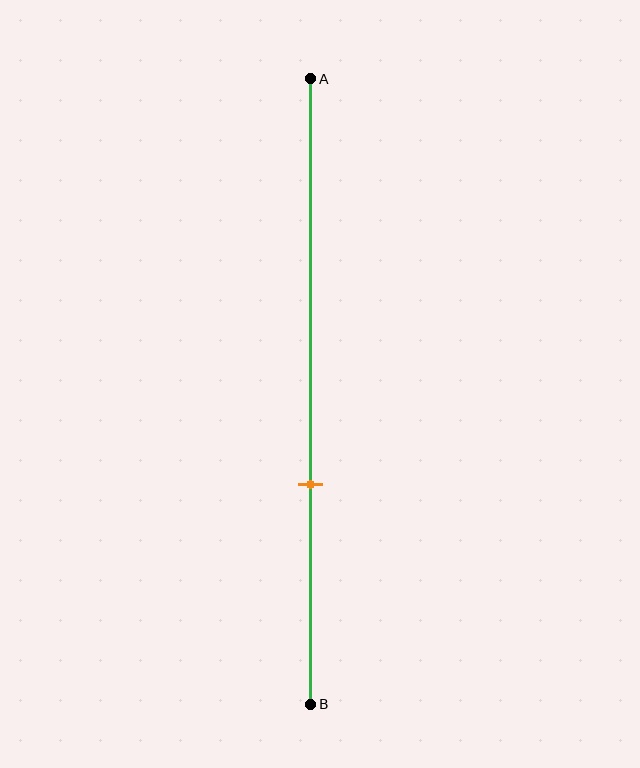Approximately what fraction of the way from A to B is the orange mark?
The orange mark is approximately 65% of the way from A to B.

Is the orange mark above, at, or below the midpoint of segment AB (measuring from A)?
The orange mark is below the midpoint of segment AB.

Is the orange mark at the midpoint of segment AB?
No, the mark is at about 65% from A, not at the 50% midpoint.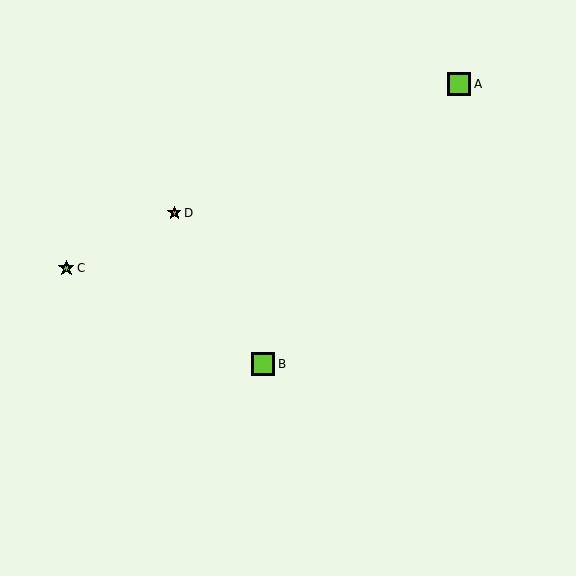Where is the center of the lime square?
The center of the lime square is at (459, 84).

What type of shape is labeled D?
Shape D is an orange star.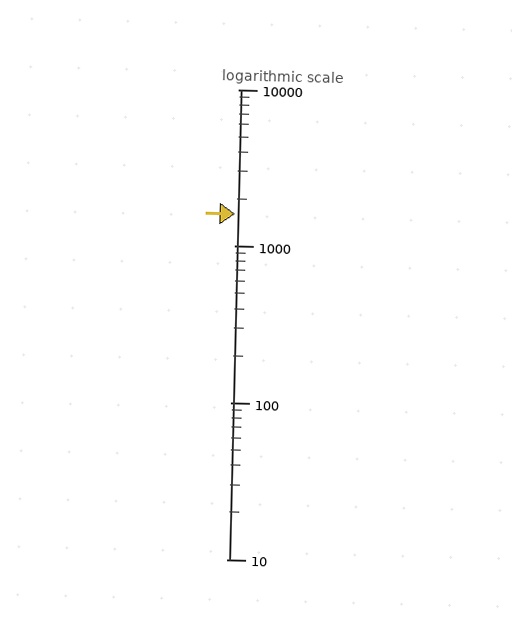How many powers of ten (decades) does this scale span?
The scale spans 3 decades, from 10 to 10000.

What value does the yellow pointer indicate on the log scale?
The pointer indicates approximately 1600.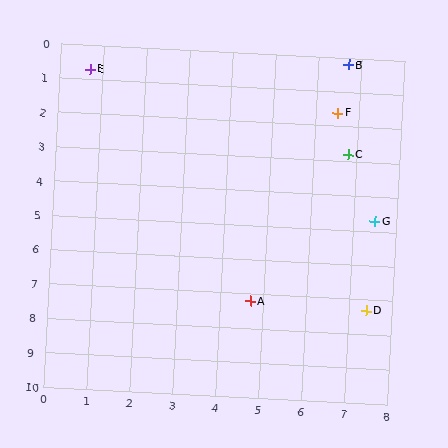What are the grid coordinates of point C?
Point C is at approximately (6.8, 2.8).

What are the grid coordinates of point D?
Point D is at approximately (7.4, 7.3).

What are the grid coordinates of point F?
Point F is at approximately (6.5, 1.6).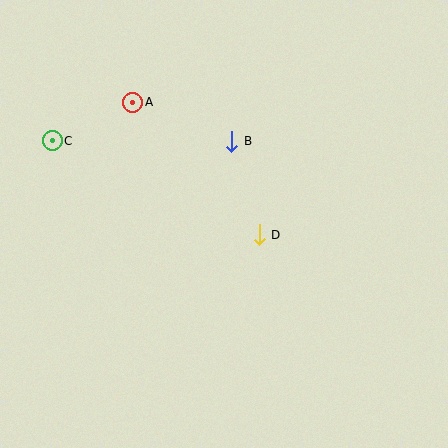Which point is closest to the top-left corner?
Point C is closest to the top-left corner.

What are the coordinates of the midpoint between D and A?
The midpoint between D and A is at (196, 168).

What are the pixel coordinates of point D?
Point D is at (259, 235).